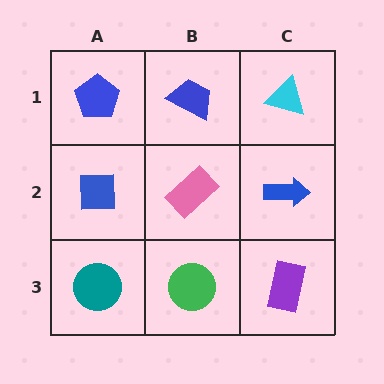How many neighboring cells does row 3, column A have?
2.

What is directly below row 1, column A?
A blue square.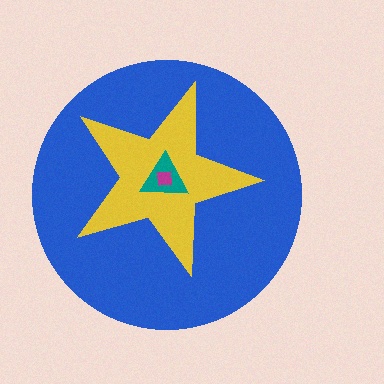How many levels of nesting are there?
4.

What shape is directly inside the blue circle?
The yellow star.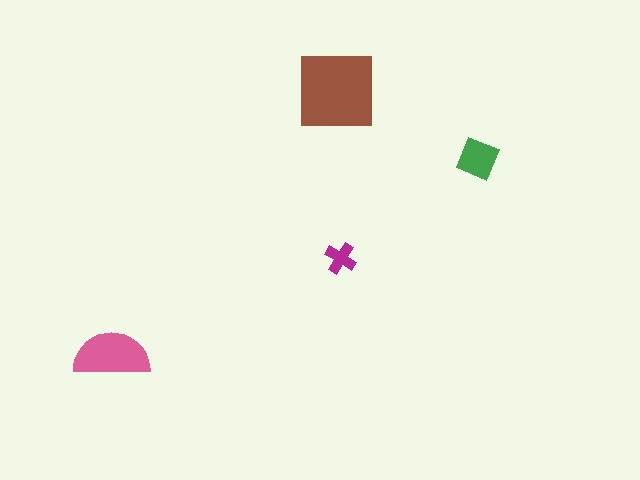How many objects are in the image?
There are 4 objects in the image.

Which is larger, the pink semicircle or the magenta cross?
The pink semicircle.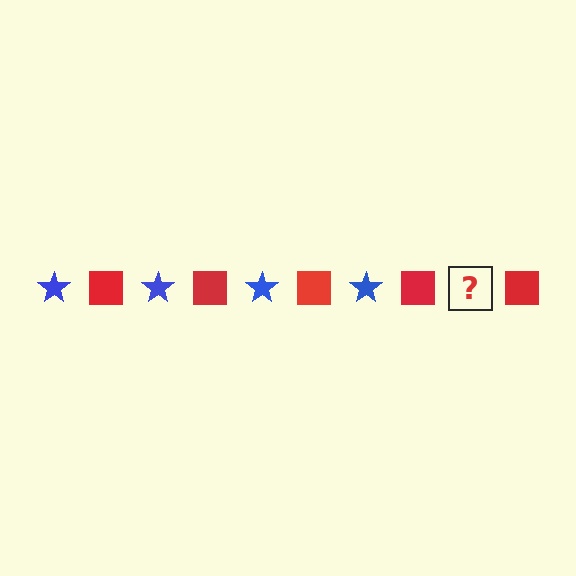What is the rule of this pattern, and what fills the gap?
The rule is that the pattern alternates between blue star and red square. The gap should be filled with a blue star.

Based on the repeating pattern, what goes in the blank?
The blank should be a blue star.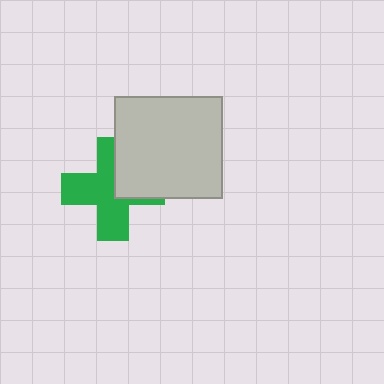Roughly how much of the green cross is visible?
Most of it is visible (roughly 66%).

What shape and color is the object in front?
The object in front is a light gray rectangle.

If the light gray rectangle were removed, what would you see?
You would see the complete green cross.